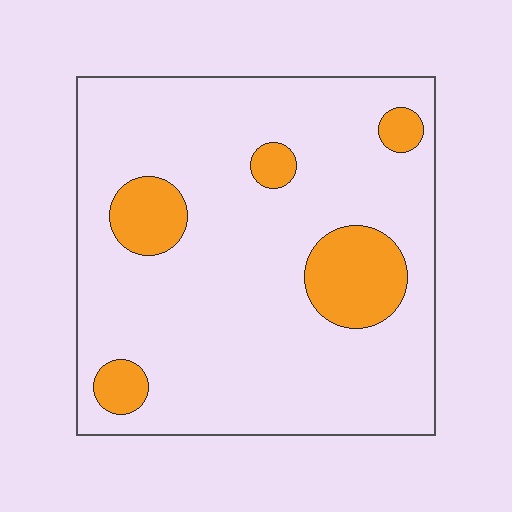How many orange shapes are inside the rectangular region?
5.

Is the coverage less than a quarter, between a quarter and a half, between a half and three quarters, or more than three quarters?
Less than a quarter.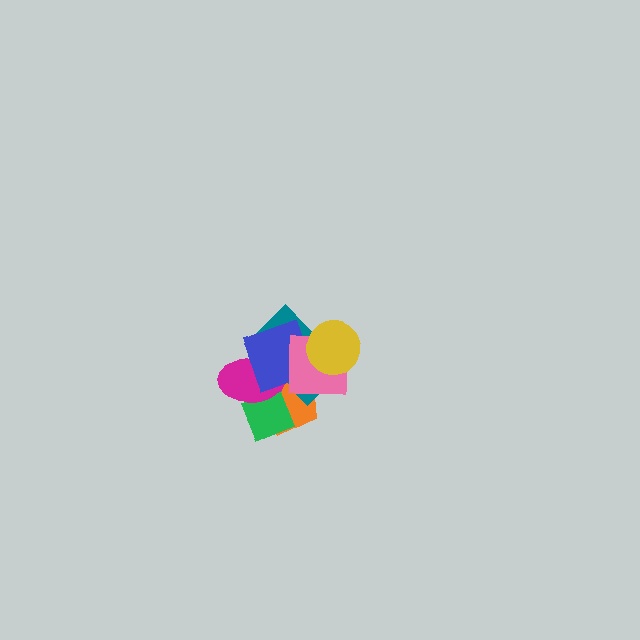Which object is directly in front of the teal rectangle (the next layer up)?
The magenta ellipse is directly in front of the teal rectangle.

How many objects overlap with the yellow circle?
2 objects overlap with the yellow circle.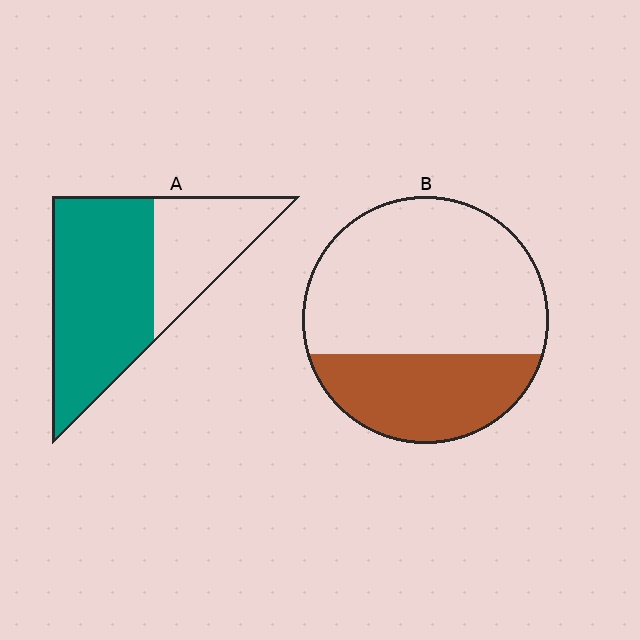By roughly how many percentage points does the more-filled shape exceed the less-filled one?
By roughly 30 percentage points (A over B).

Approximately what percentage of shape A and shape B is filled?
A is approximately 65% and B is approximately 35%.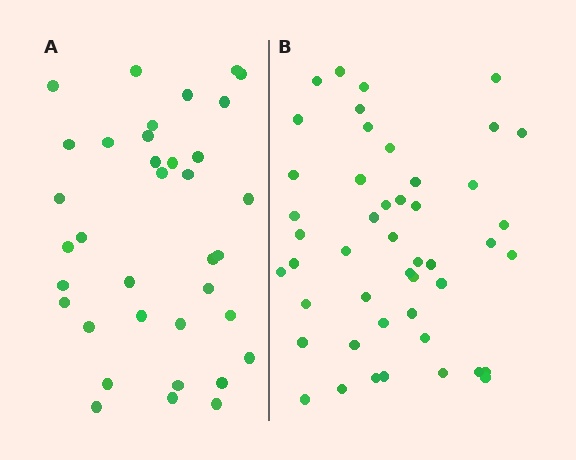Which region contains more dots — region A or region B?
Region B (the right region) has more dots.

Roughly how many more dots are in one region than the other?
Region B has roughly 12 or so more dots than region A.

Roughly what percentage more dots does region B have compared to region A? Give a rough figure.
About 30% more.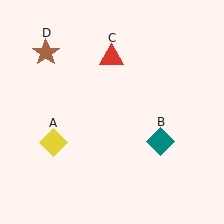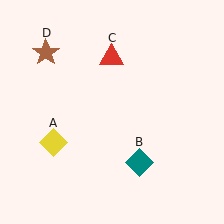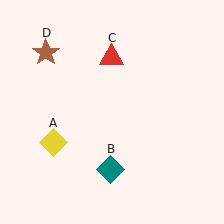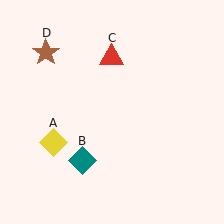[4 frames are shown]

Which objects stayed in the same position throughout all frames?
Yellow diamond (object A) and red triangle (object C) and brown star (object D) remained stationary.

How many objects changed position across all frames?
1 object changed position: teal diamond (object B).